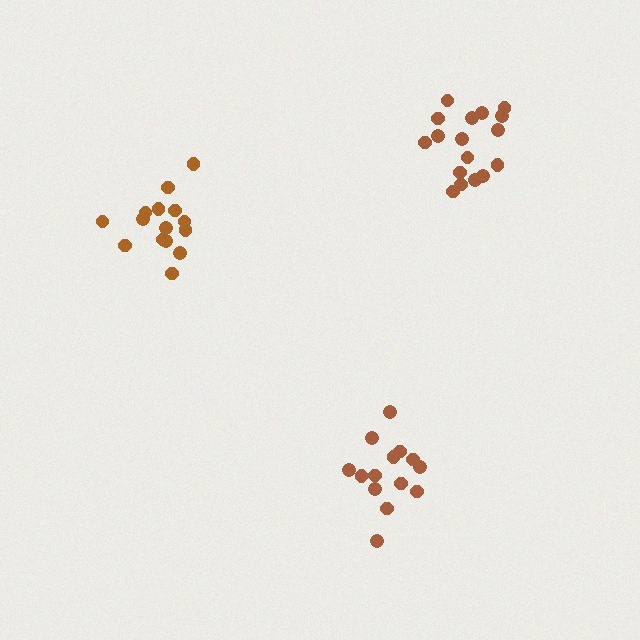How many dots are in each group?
Group 1: 17 dots, Group 2: 14 dots, Group 3: 15 dots (46 total).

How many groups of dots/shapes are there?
There are 3 groups.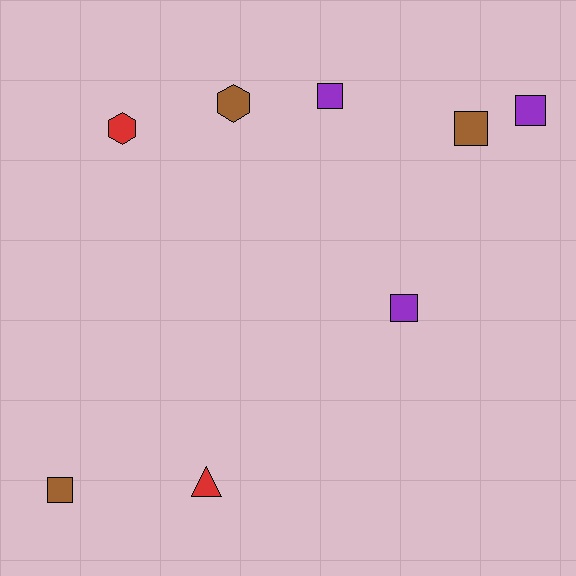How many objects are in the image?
There are 8 objects.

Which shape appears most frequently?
Square, with 5 objects.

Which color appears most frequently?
Brown, with 3 objects.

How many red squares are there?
There are no red squares.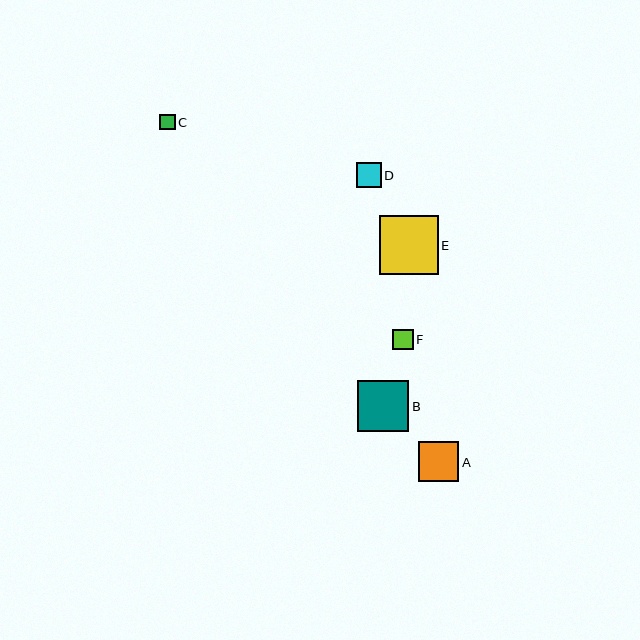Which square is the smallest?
Square C is the smallest with a size of approximately 15 pixels.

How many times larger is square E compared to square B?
Square E is approximately 1.1 times the size of square B.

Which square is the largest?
Square E is the largest with a size of approximately 59 pixels.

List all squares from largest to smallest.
From largest to smallest: E, B, A, D, F, C.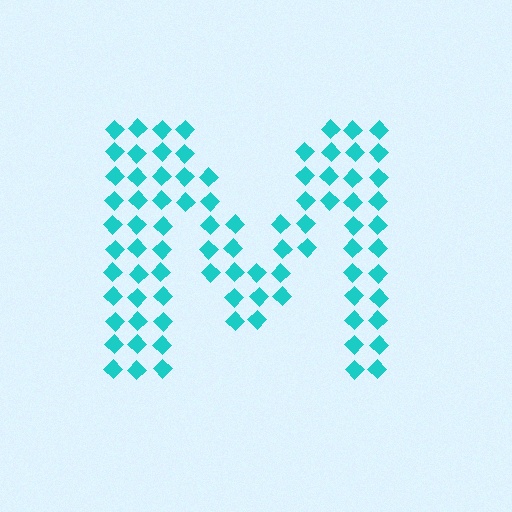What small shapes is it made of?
It is made of small diamonds.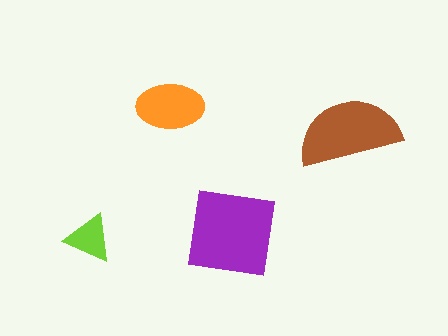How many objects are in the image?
There are 4 objects in the image.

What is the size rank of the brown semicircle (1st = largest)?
2nd.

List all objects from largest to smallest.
The purple square, the brown semicircle, the orange ellipse, the lime triangle.